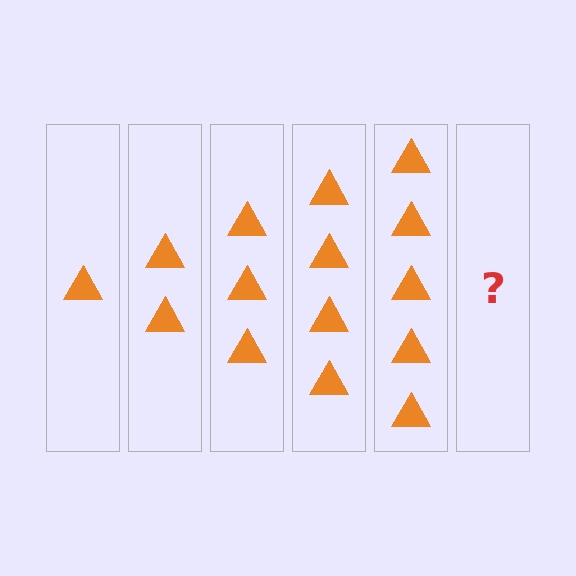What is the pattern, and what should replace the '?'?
The pattern is that each step adds one more triangle. The '?' should be 6 triangles.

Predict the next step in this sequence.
The next step is 6 triangles.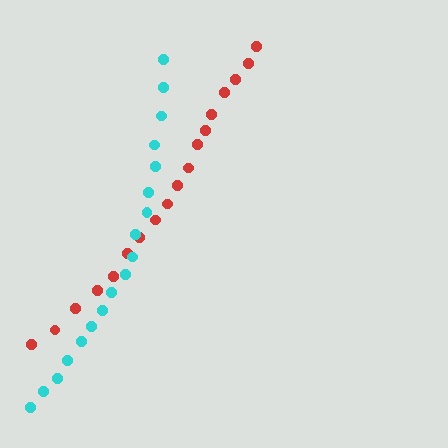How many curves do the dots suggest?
There are 2 distinct paths.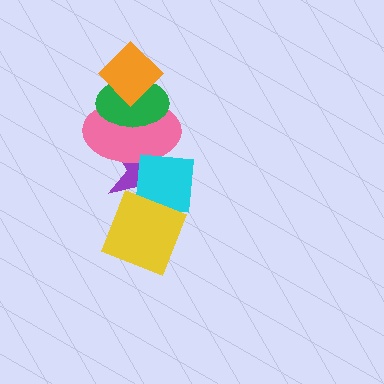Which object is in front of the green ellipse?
The orange diamond is in front of the green ellipse.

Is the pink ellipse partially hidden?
Yes, it is partially covered by another shape.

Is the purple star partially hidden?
Yes, it is partially covered by another shape.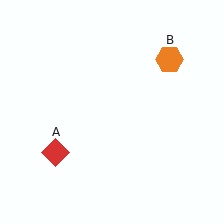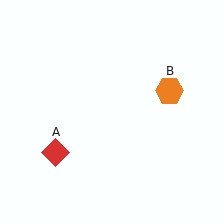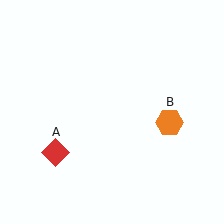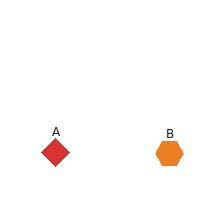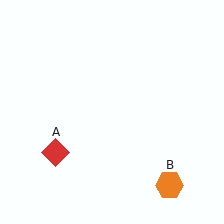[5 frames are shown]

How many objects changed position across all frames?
1 object changed position: orange hexagon (object B).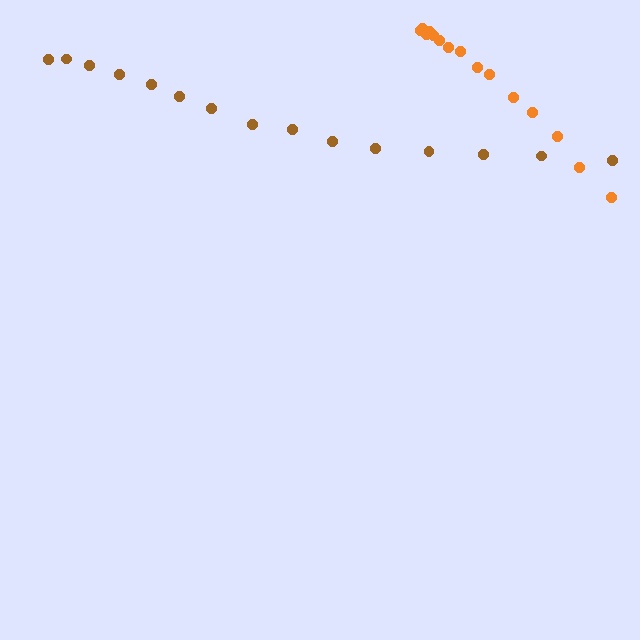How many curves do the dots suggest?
There are 2 distinct paths.